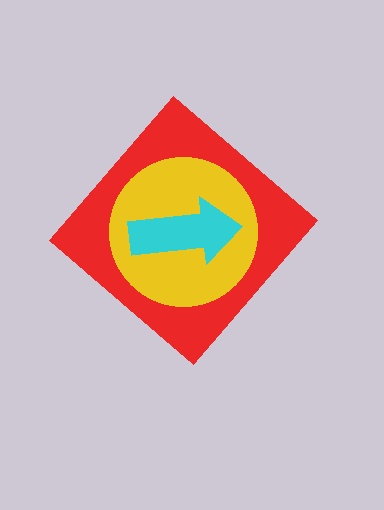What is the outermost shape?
The red diamond.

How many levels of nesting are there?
3.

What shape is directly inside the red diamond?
The yellow circle.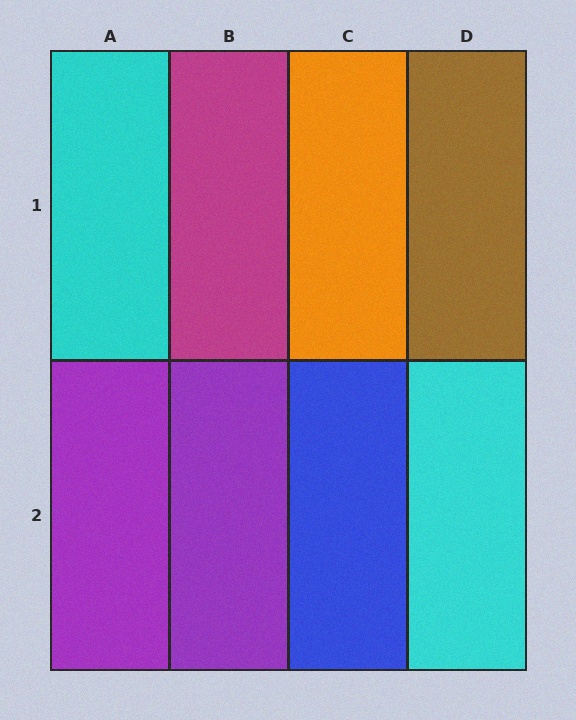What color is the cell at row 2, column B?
Purple.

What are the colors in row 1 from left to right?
Cyan, magenta, orange, brown.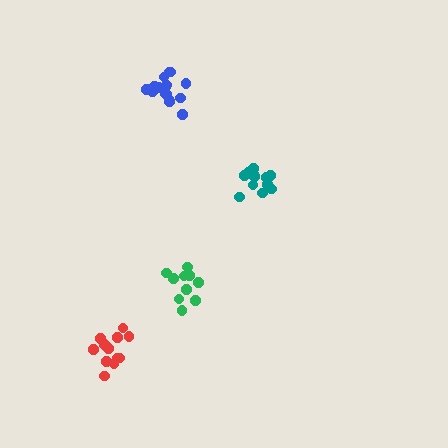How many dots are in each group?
Group 1: 16 dots, Group 2: 10 dots, Group 3: 12 dots, Group 4: 12 dots (50 total).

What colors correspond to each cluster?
The clusters are colored: blue, green, red, teal.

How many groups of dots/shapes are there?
There are 4 groups.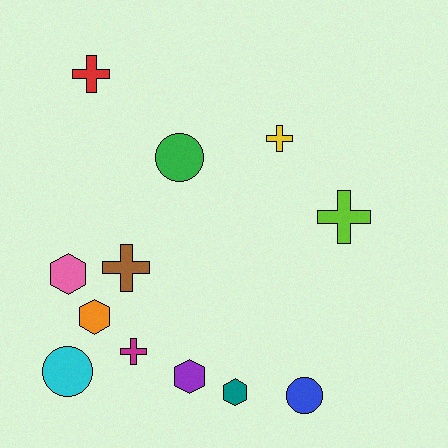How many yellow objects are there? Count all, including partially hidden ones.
There is 1 yellow object.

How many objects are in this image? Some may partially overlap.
There are 12 objects.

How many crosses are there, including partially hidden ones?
There are 5 crosses.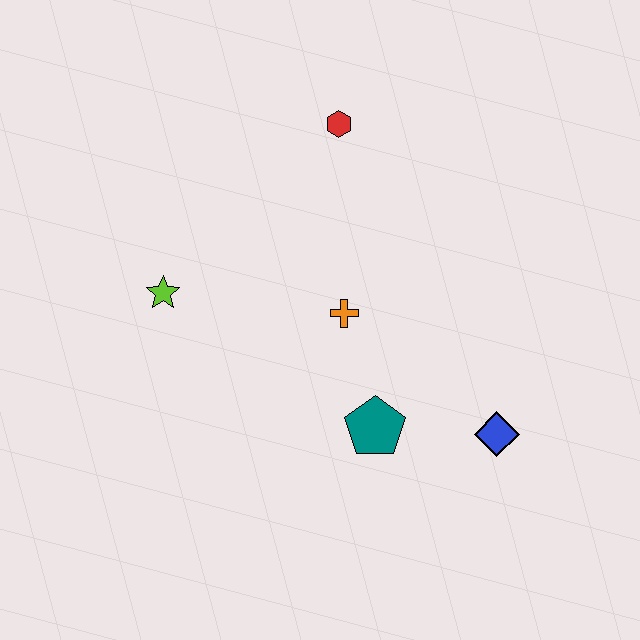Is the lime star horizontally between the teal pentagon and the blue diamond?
No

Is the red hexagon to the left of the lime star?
No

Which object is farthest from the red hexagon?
The blue diamond is farthest from the red hexagon.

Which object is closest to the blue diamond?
The teal pentagon is closest to the blue diamond.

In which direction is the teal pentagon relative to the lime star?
The teal pentagon is to the right of the lime star.